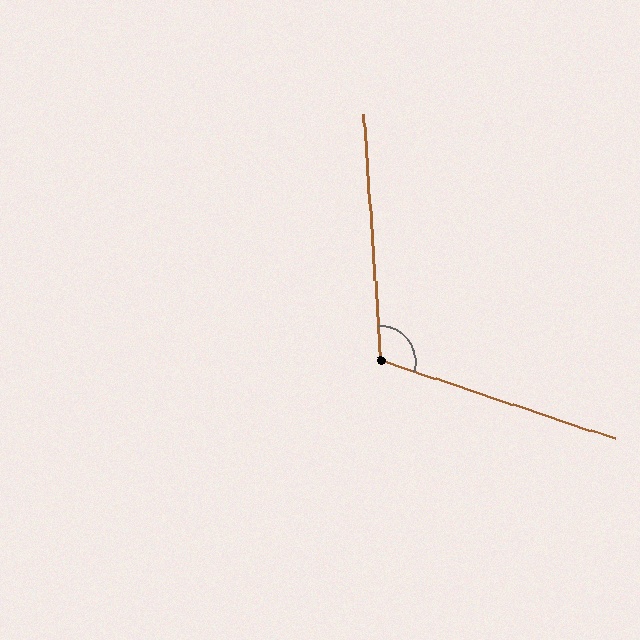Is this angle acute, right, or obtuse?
It is obtuse.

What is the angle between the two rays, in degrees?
Approximately 112 degrees.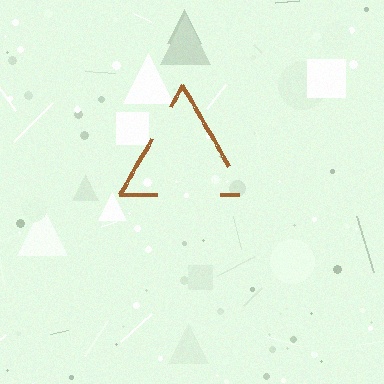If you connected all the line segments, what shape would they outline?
They would outline a triangle.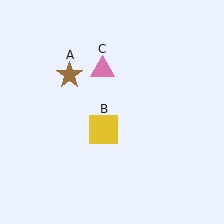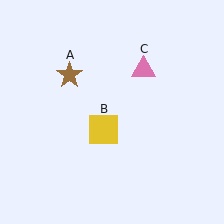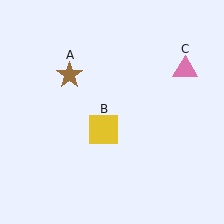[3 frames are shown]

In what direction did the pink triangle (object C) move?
The pink triangle (object C) moved right.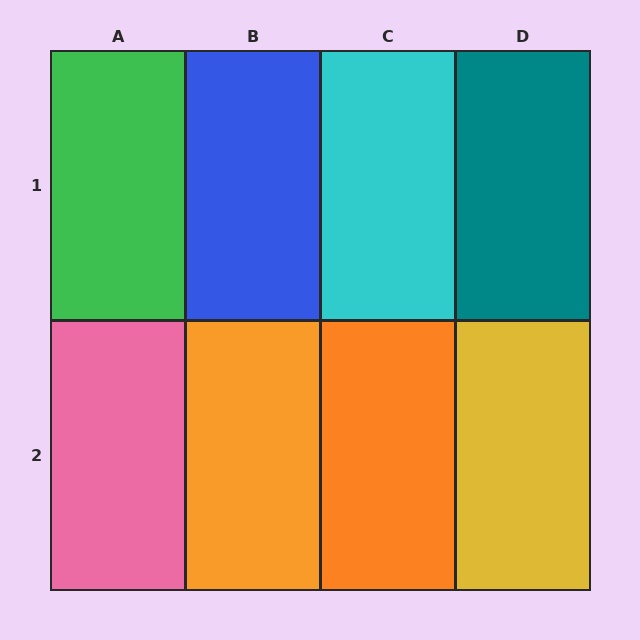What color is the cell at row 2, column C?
Orange.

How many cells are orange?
2 cells are orange.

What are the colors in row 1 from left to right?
Green, blue, cyan, teal.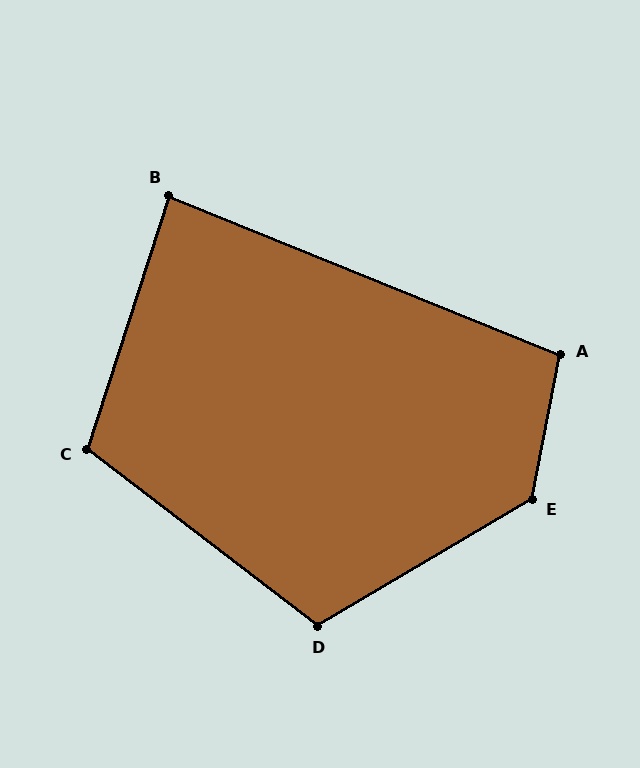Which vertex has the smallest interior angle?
B, at approximately 86 degrees.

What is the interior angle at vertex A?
Approximately 101 degrees (obtuse).